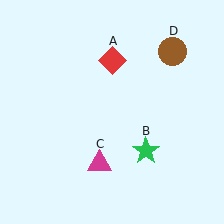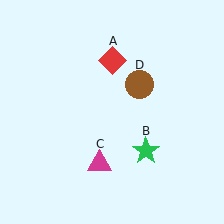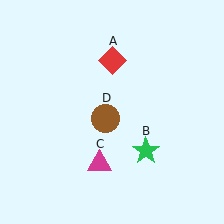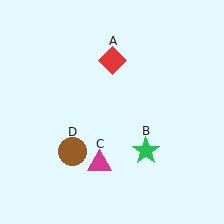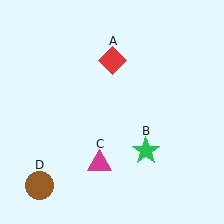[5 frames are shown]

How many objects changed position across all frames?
1 object changed position: brown circle (object D).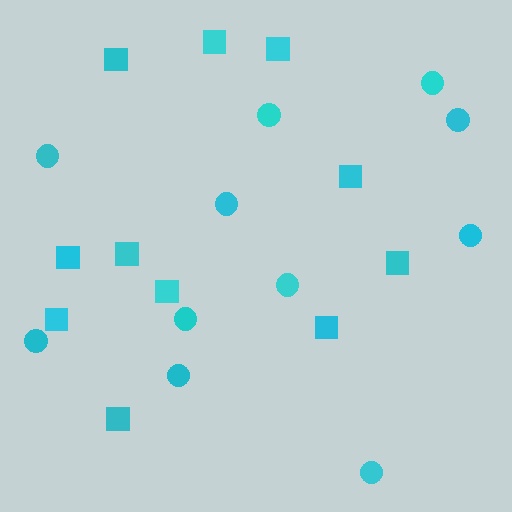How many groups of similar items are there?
There are 2 groups: one group of circles (11) and one group of squares (11).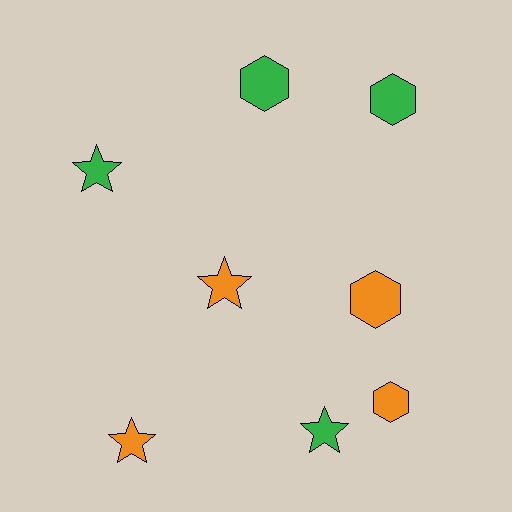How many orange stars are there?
There are 2 orange stars.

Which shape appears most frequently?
Hexagon, with 4 objects.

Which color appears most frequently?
Green, with 4 objects.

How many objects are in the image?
There are 8 objects.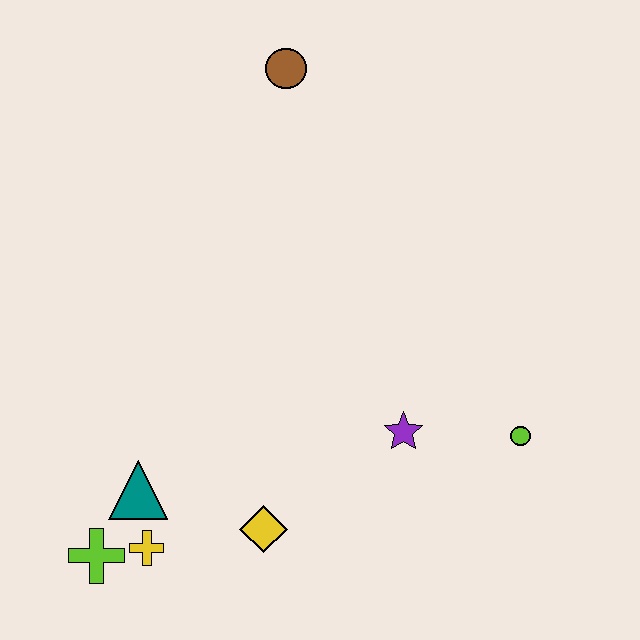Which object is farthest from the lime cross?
The brown circle is farthest from the lime cross.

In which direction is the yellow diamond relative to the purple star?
The yellow diamond is to the left of the purple star.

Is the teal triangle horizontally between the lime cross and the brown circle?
Yes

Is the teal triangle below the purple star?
Yes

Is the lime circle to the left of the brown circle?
No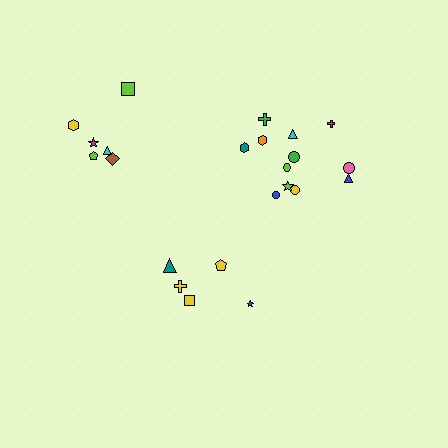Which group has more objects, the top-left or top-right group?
The top-right group.